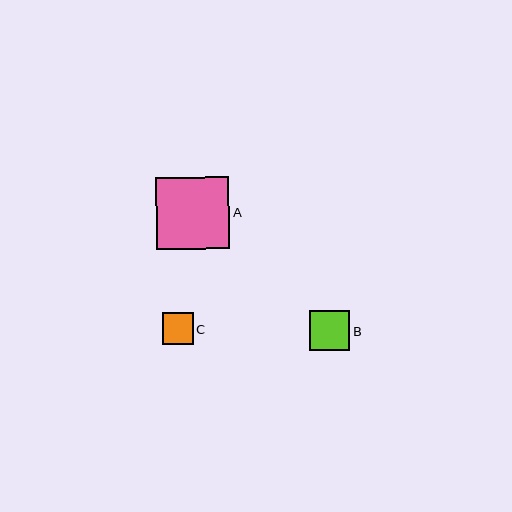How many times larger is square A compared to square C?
Square A is approximately 2.3 times the size of square C.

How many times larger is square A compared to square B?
Square A is approximately 1.8 times the size of square B.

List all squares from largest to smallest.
From largest to smallest: A, B, C.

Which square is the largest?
Square A is the largest with a size of approximately 73 pixels.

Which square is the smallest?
Square C is the smallest with a size of approximately 31 pixels.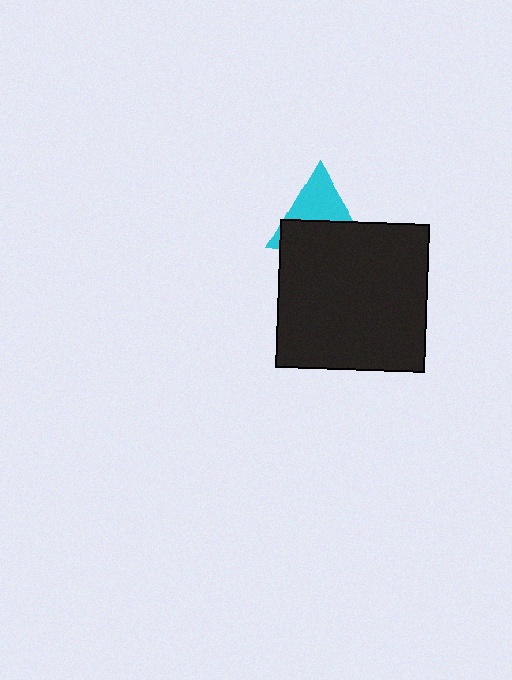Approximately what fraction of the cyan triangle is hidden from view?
Roughly 52% of the cyan triangle is hidden behind the black square.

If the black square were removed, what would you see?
You would see the complete cyan triangle.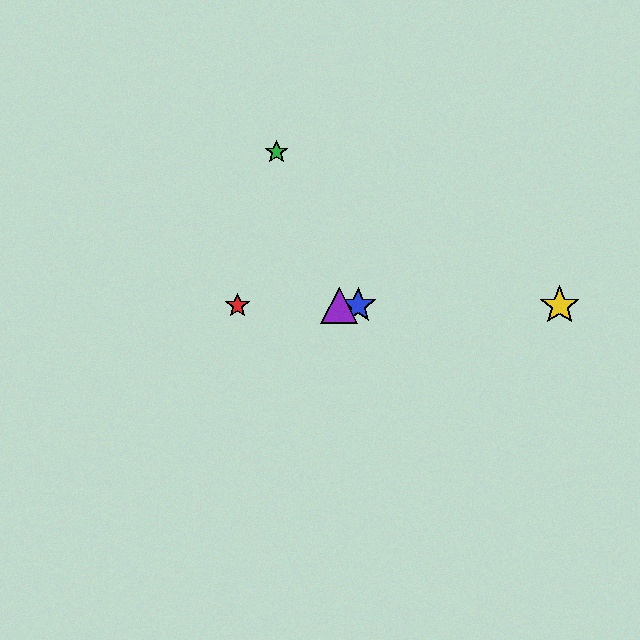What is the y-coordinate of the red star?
The red star is at y≈306.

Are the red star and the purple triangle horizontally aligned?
Yes, both are at y≈306.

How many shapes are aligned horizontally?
4 shapes (the red star, the blue star, the yellow star, the purple triangle) are aligned horizontally.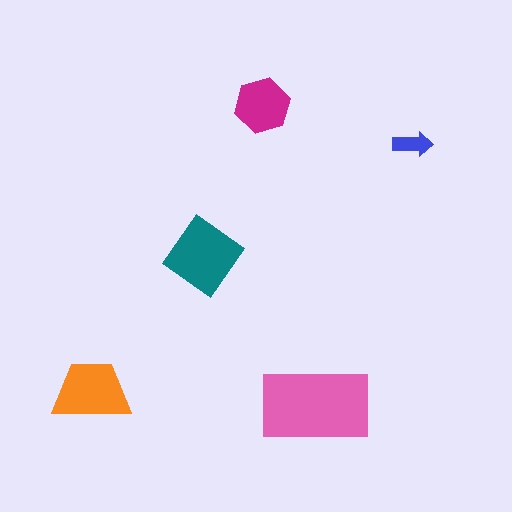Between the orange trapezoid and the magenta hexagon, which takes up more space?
The orange trapezoid.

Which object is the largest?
The pink rectangle.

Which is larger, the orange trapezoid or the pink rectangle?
The pink rectangle.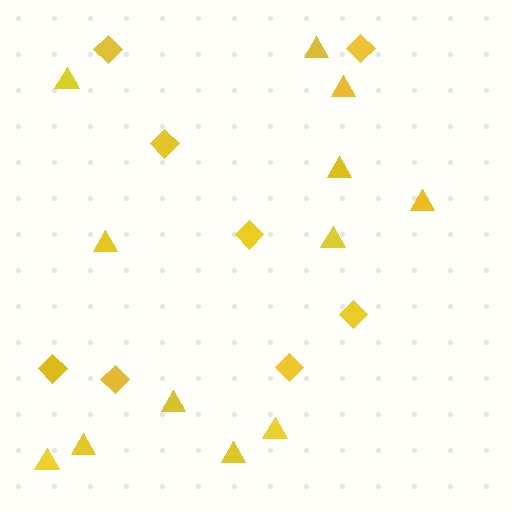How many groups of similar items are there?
There are 2 groups: one group of diamonds (8) and one group of triangles (12).